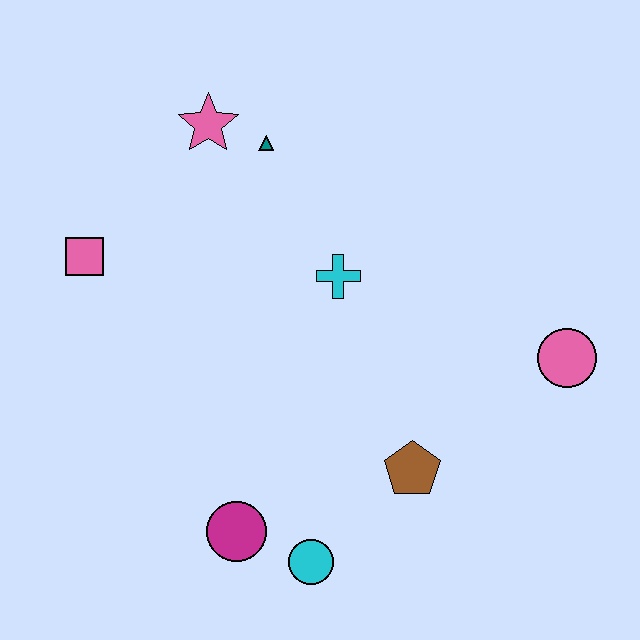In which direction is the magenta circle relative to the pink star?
The magenta circle is below the pink star.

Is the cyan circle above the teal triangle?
No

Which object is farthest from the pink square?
The pink circle is farthest from the pink square.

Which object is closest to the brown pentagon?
The cyan circle is closest to the brown pentagon.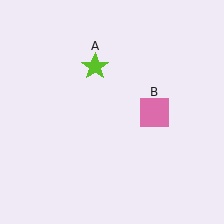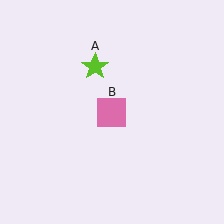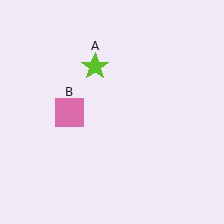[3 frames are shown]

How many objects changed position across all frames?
1 object changed position: pink square (object B).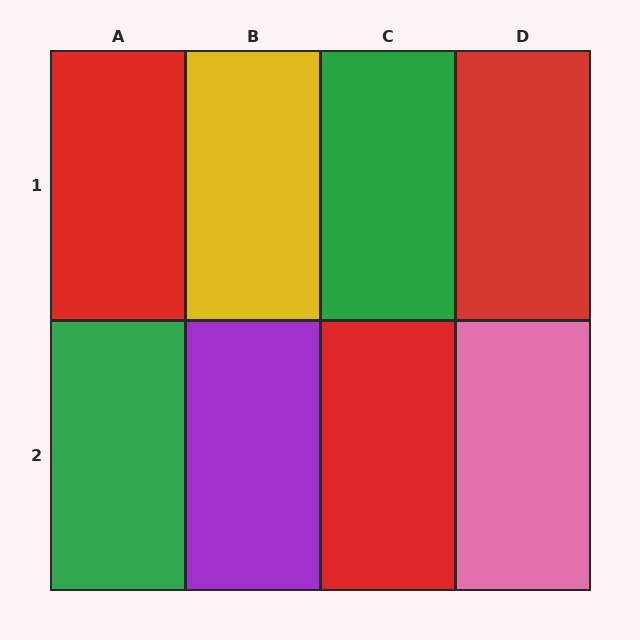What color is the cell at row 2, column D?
Pink.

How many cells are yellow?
1 cell is yellow.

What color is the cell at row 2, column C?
Red.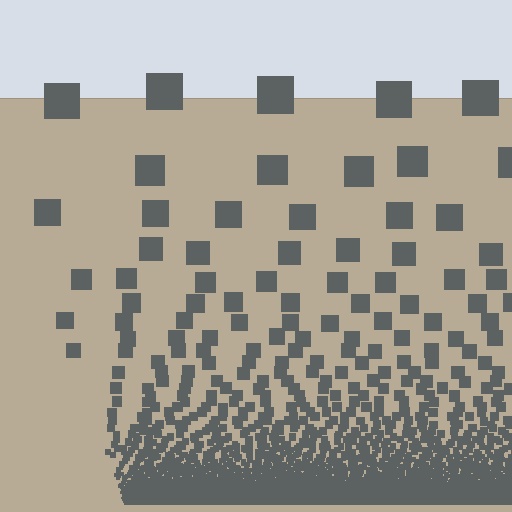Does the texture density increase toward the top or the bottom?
Density increases toward the bottom.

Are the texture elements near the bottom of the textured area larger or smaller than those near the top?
Smaller. The gradient is inverted — elements near the bottom are smaller and denser.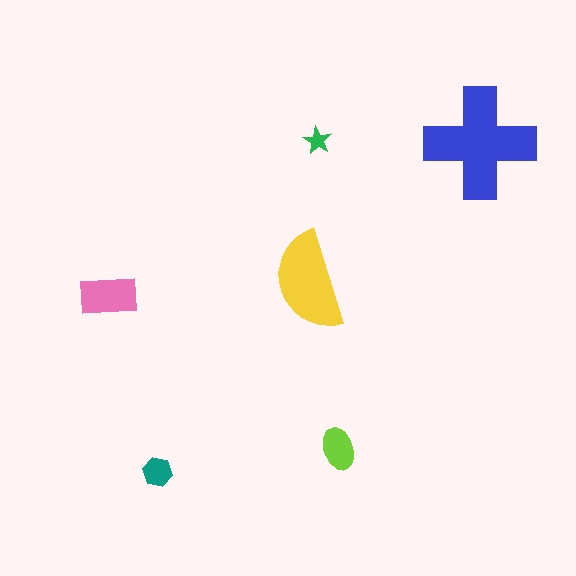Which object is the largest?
The blue cross.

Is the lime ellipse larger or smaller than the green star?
Larger.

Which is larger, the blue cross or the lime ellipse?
The blue cross.